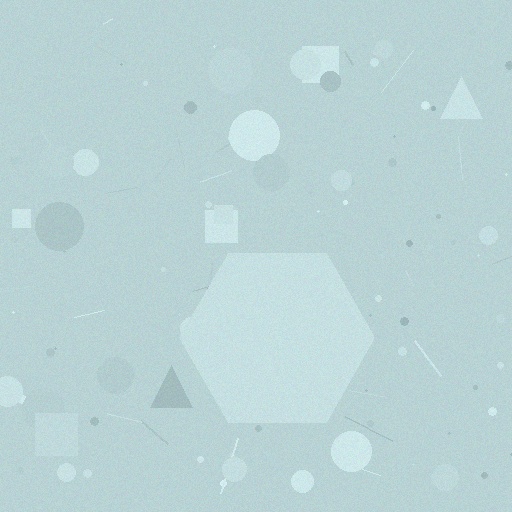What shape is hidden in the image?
A hexagon is hidden in the image.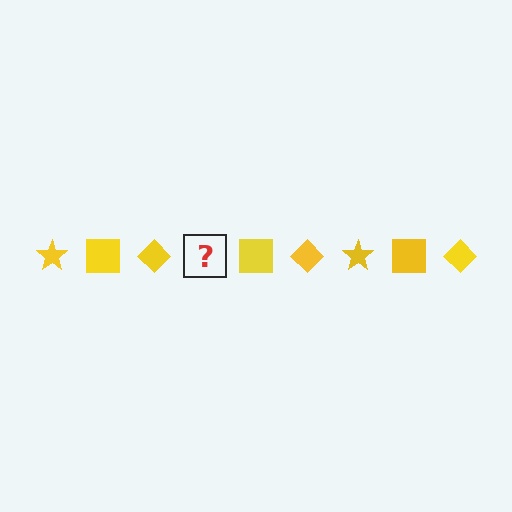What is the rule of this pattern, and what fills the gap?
The rule is that the pattern cycles through star, square, diamond shapes in yellow. The gap should be filled with a yellow star.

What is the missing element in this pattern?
The missing element is a yellow star.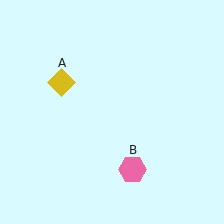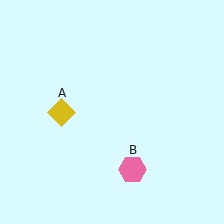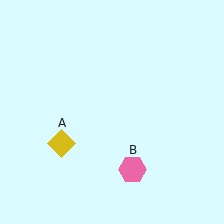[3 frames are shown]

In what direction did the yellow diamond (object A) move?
The yellow diamond (object A) moved down.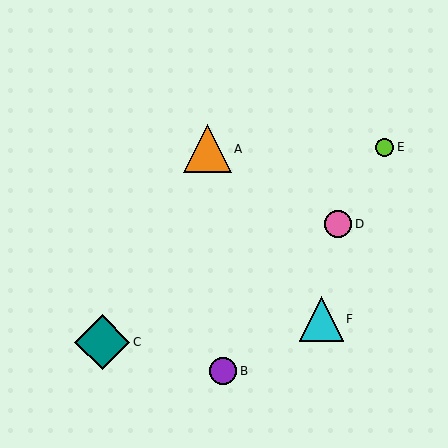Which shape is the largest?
The teal diamond (labeled C) is the largest.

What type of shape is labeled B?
Shape B is a purple circle.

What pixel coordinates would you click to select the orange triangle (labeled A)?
Click at (207, 149) to select the orange triangle A.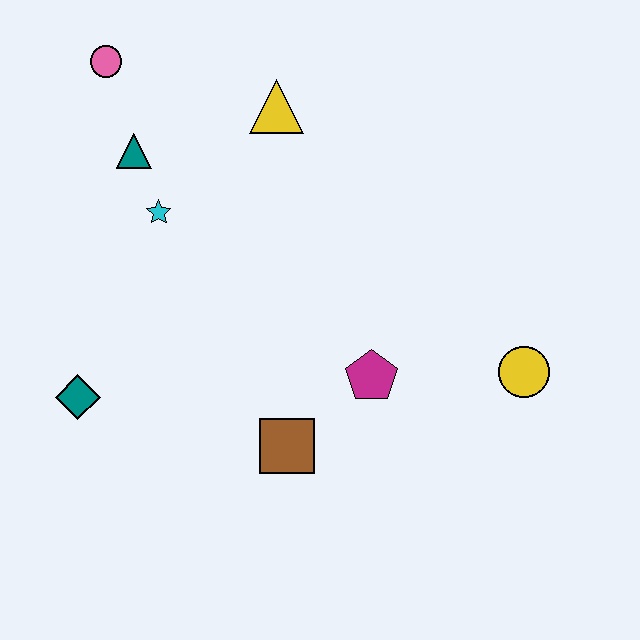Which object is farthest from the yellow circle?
The pink circle is farthest from the yellow circle.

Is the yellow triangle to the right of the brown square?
No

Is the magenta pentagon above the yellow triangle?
No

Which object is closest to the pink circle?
The teal triangle is closest to the pink circle.